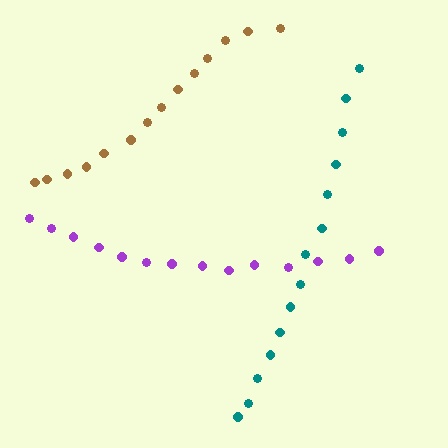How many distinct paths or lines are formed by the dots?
There are 3 distinct paths.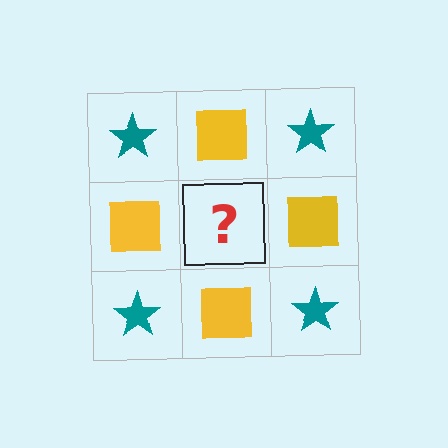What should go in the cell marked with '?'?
The missing cell should contain a teal star.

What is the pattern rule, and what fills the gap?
The rule is that it alternates teal star and yellow square in a checkerboard pattern. The gap should be filled with a teal star.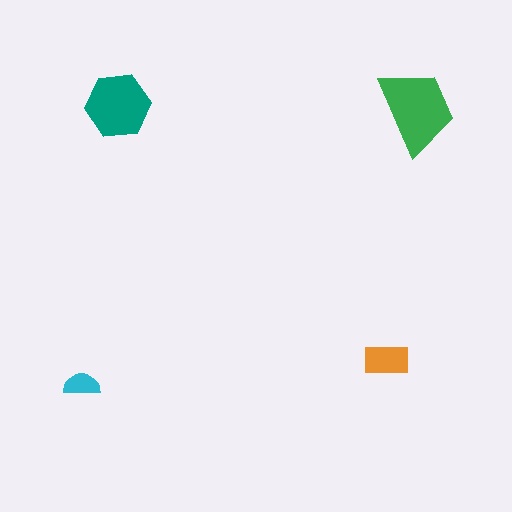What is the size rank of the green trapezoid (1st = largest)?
1st.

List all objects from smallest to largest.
The cyan semicircle, the orange rectangle, the teal hexagon, the green trapezoid.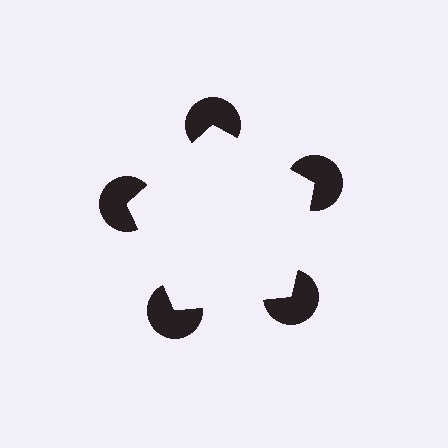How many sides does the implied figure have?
5 sides.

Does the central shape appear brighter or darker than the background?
It typically appears slightly brighter than the background, even though no actual brightness change is drawn.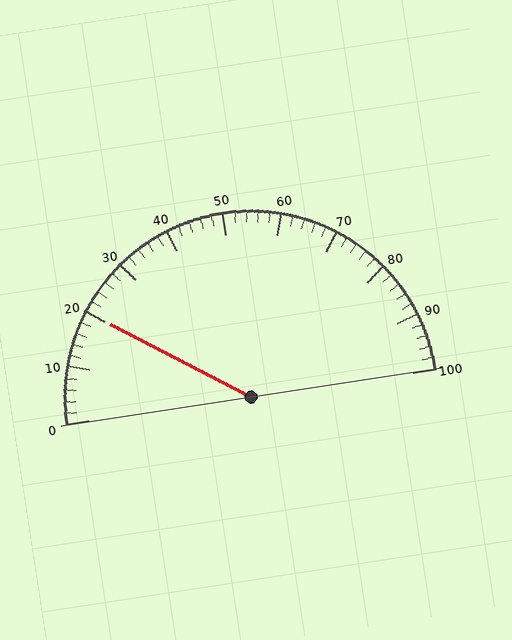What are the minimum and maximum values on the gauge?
The gauge ranges from 0 to 100.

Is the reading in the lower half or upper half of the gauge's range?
The reading is in the lower half of the range (0 to 100).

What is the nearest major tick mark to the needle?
The nearest major tick mark is 20.